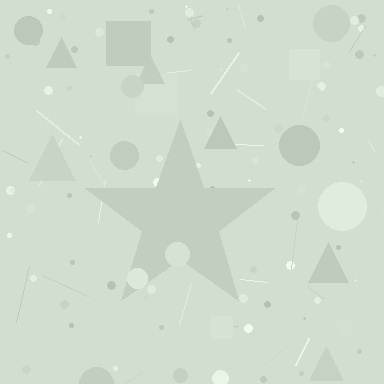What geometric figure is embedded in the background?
A star is embedded in the background.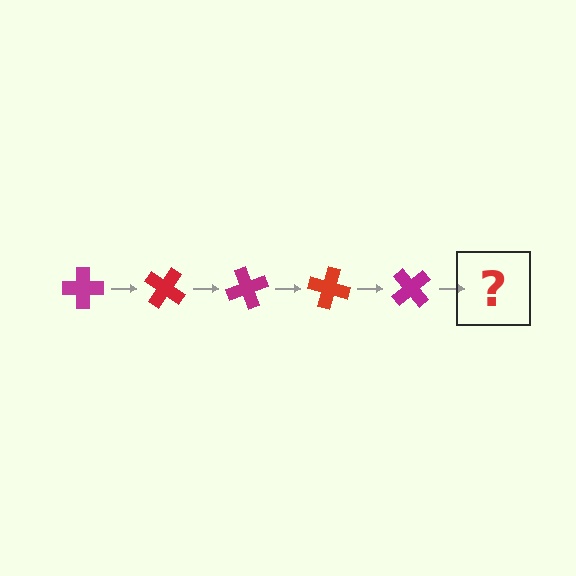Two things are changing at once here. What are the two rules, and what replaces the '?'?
The two rules are that it rotates 35 degrees each step and the color cycles through magenta and red. The '?' should be a red cross, rotated 175 degrees from the start.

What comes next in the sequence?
The next element should be a red cross, rotated 175 degrees from the start.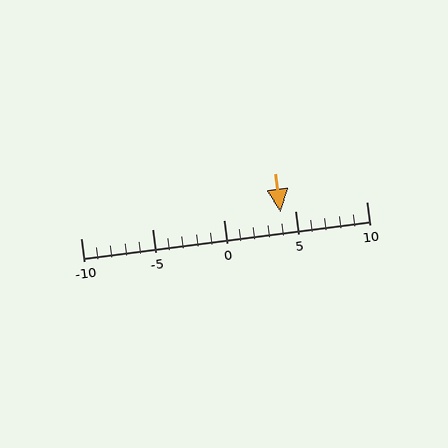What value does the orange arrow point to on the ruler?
The orange arrow points to approximately 4.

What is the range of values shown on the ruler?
The ruler shows values from -10 to 10.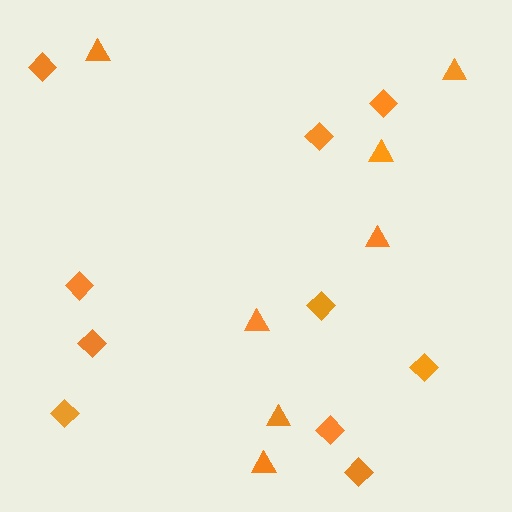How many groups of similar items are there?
There are 2 groups: one group of triangles (7) and one group of diamonds (10).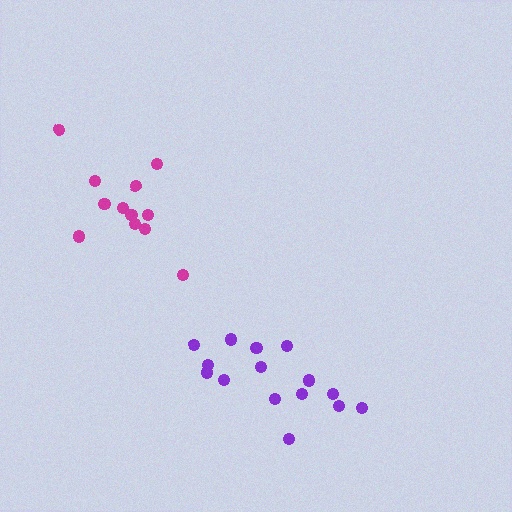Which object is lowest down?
The purple cluster is bottommost.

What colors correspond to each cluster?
The clusters are colored: magenta, purple.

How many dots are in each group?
Group 1: 12 dots, Group 2: 15 dots (27 total).